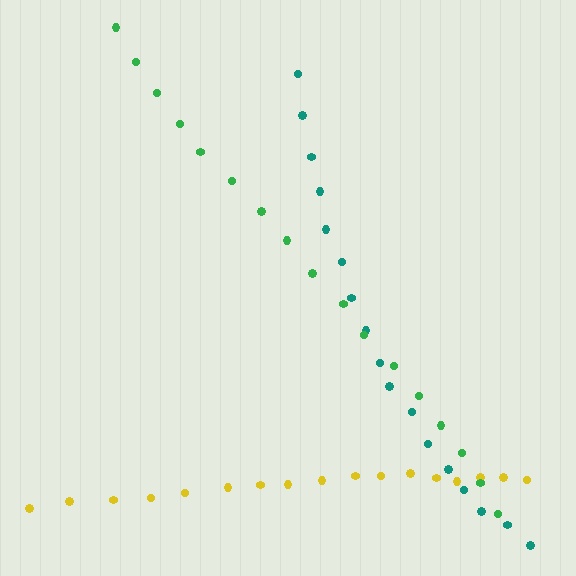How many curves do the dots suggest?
There are 3 distinct paths.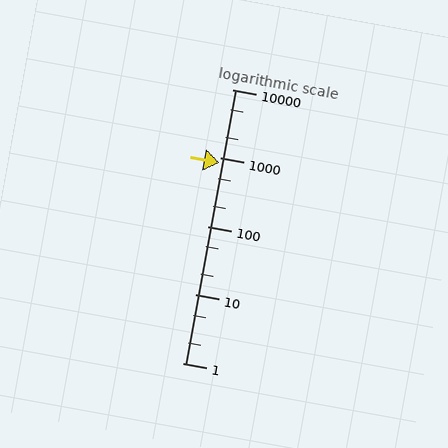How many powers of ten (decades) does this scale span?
The scale spans 4 decades, from 1 to 10000.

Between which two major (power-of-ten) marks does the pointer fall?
The pointer is between 100 and 1000.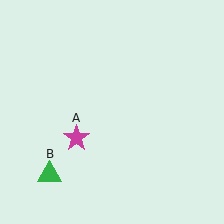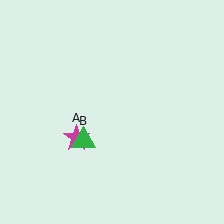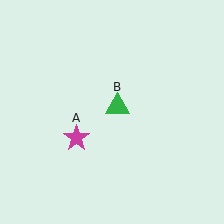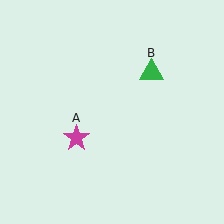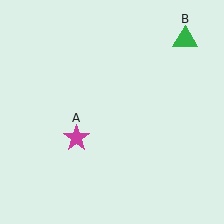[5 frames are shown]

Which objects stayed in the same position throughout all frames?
Magenta star (object A) remained stationary.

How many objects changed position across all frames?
1 object changed position: green triangle (object B).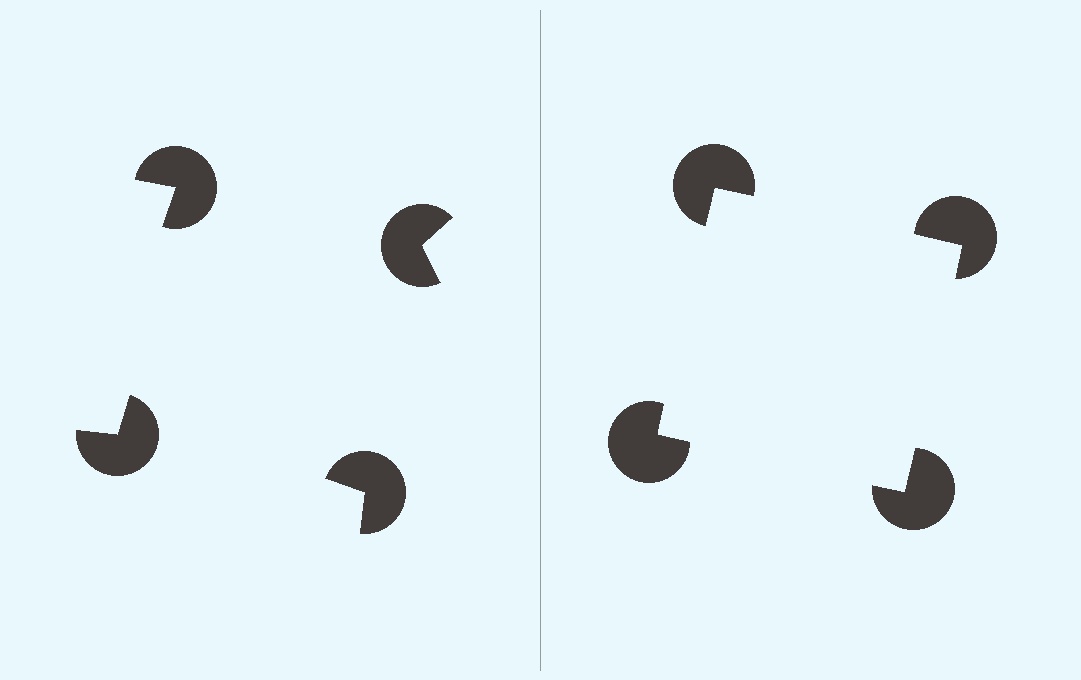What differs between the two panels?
The pac-man discs are positioned identically on both sides; only the wedge orientations differ. On the right they align to a square; on the left they are misaligned.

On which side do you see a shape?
An illusory square appears on the right side. On the left side the wedge cuts are rotated, so no coherent shape forms.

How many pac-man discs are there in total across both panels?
8 — 4 on each side.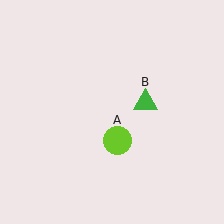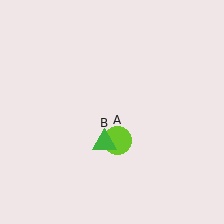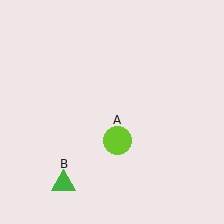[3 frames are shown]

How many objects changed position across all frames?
1 object changed position: green triangle (object B).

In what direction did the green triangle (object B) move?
The green triangle (object B) moved down and to the left.